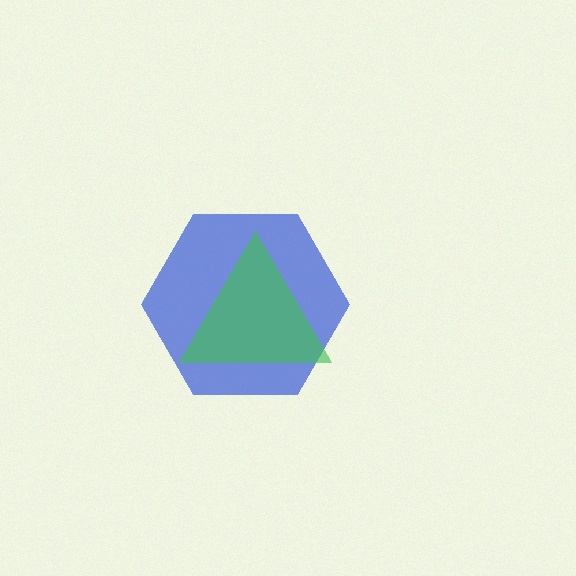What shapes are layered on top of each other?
The layered shapes are: a blue hexagon, a green triangle.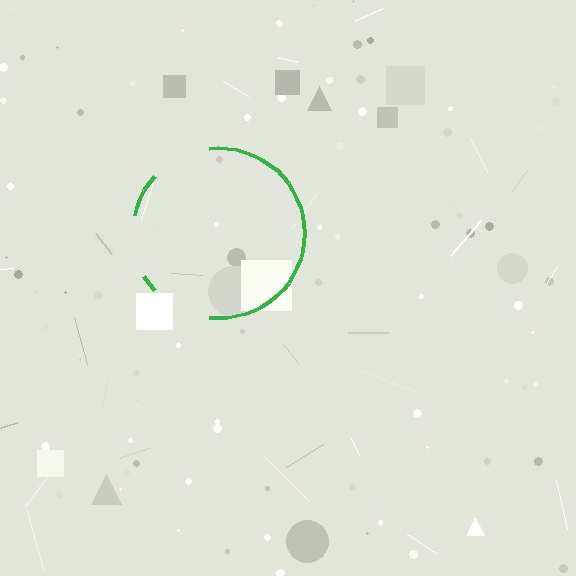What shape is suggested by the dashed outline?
The dashed outline suggests a circle.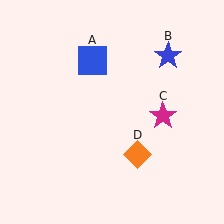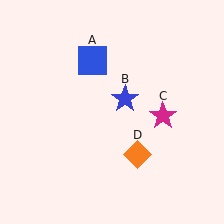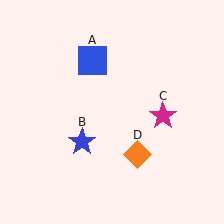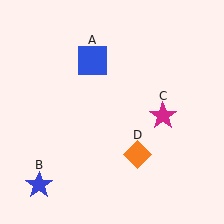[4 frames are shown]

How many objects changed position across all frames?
1 object changed position: blue star (object B).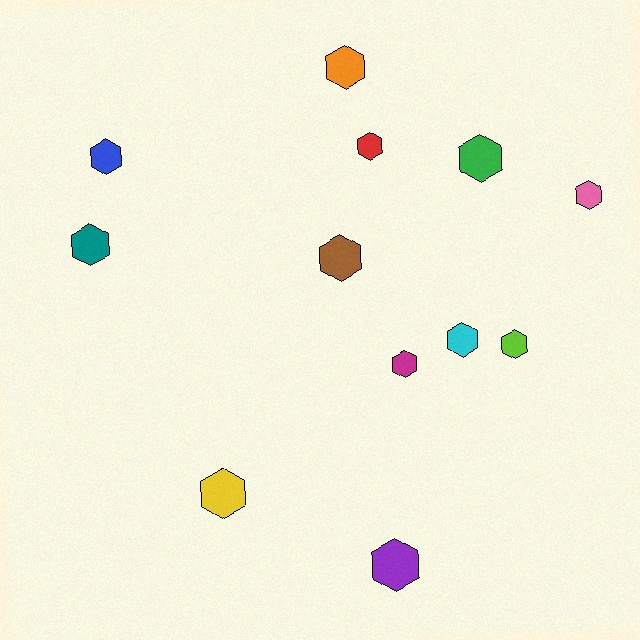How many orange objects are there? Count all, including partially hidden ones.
There is 1 orange object.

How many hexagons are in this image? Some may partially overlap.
There are 12 hexagons.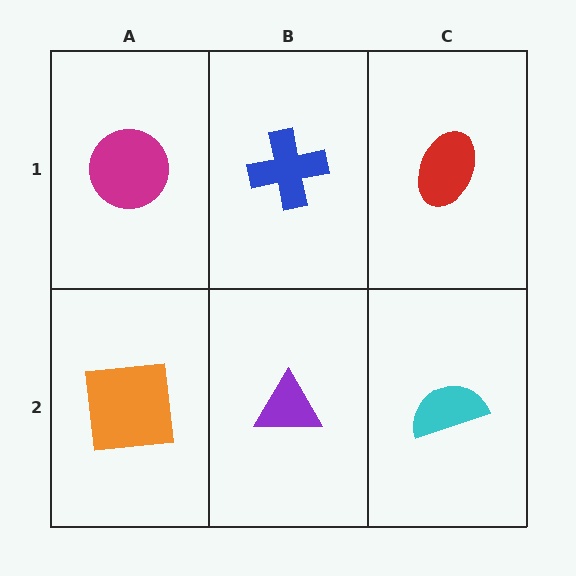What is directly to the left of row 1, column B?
A magenta circle.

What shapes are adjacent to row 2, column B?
A blue cross (row 1, column B), an orange square (row 2, column A), a cyan semicircle (row 2, column C).